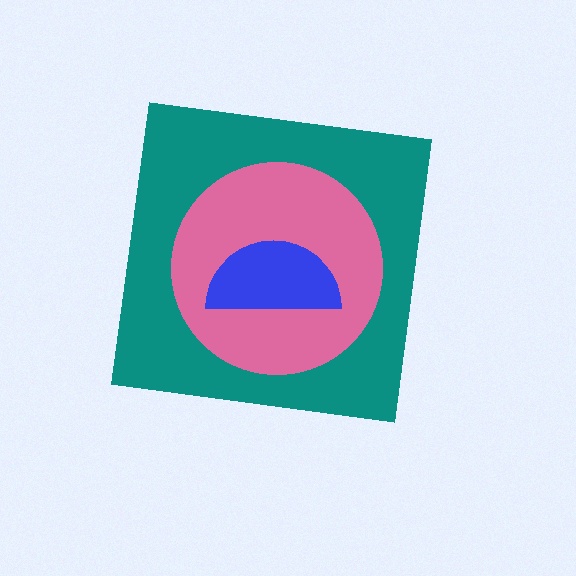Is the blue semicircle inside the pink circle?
Yes.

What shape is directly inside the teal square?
The pink circle.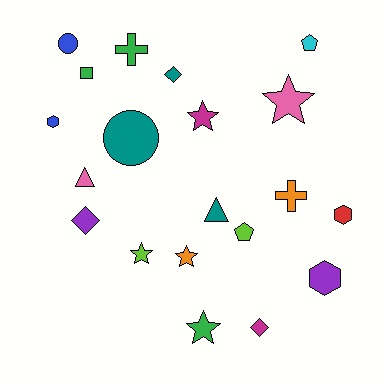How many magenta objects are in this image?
There are 2 magenta objects.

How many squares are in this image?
There is 1 square.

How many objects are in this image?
There are 20 objects.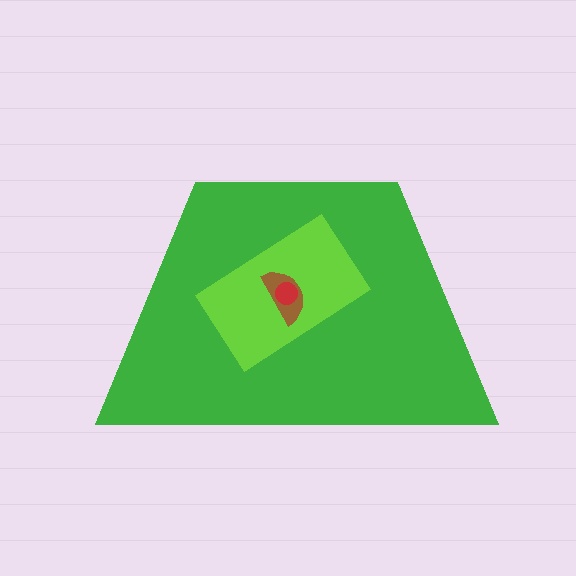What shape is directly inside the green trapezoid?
The lime rectangle.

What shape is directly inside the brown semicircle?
The red circle.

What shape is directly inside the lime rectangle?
The brown semicircle.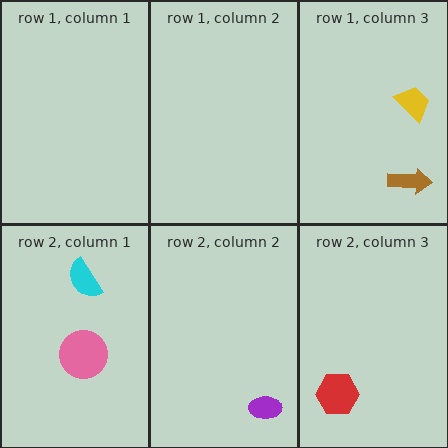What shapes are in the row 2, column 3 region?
The red hexagon.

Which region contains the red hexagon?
The row 2, column 3 region.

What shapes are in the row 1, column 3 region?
The yellow trapezoid, the brown arrow.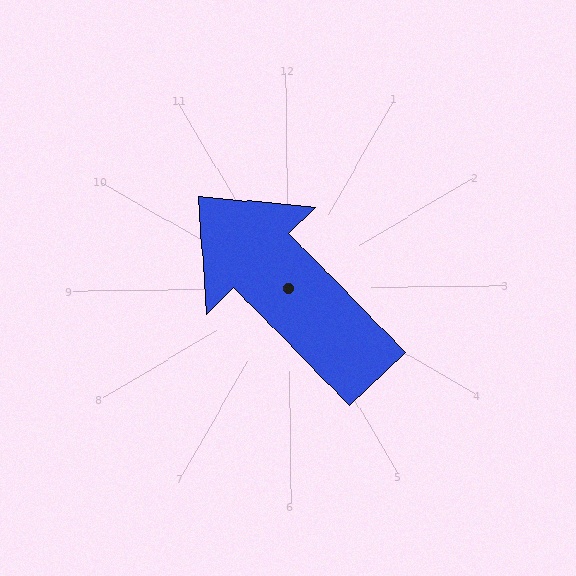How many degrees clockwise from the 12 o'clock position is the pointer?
Approximately 316 degrees.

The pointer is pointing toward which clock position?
Roughly 11 o'clock.